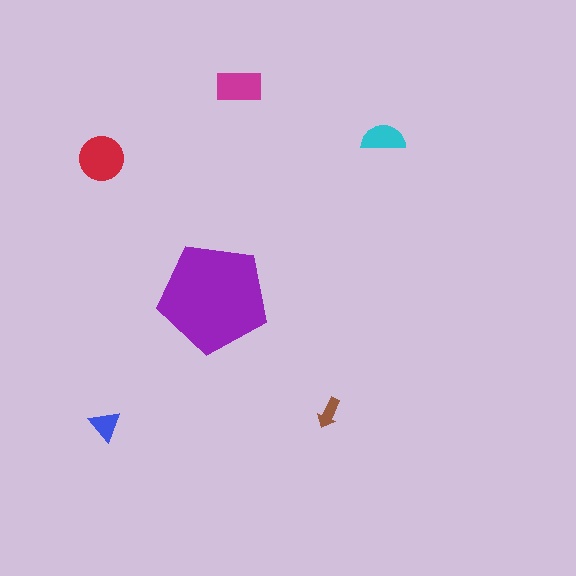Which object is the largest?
The purple pentagon.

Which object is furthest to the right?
The cyan semicircle is rightmost.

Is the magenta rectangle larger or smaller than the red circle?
Smaller.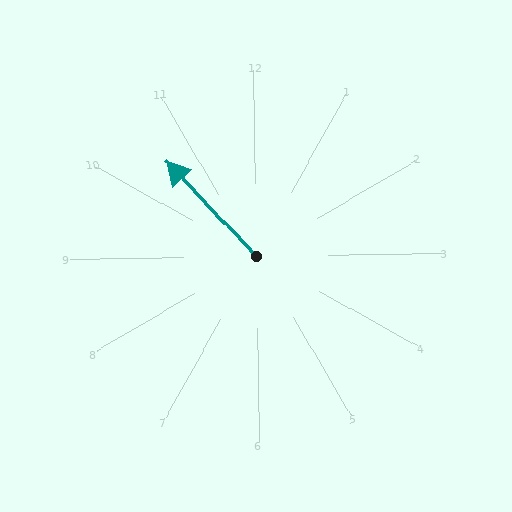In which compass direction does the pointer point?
Northwest.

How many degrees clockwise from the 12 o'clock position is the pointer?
Approximately 317 degrees.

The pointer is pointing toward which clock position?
Roughly 11 o'clock.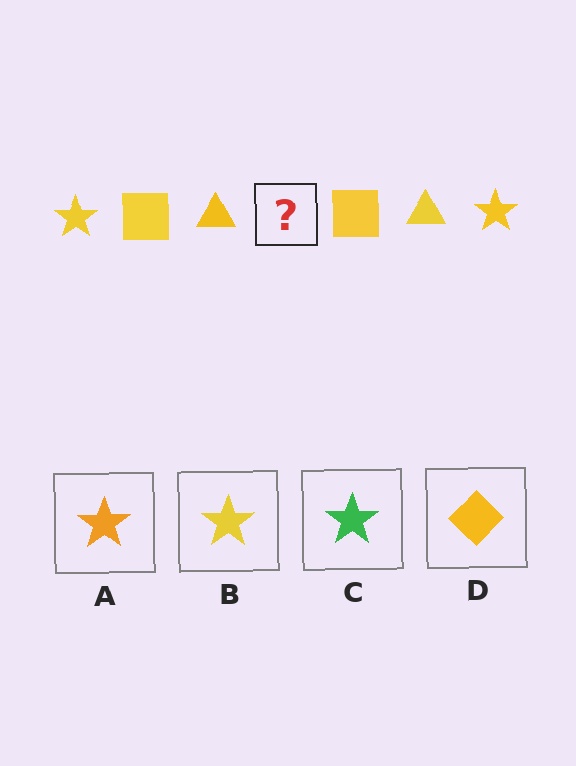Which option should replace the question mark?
Option B.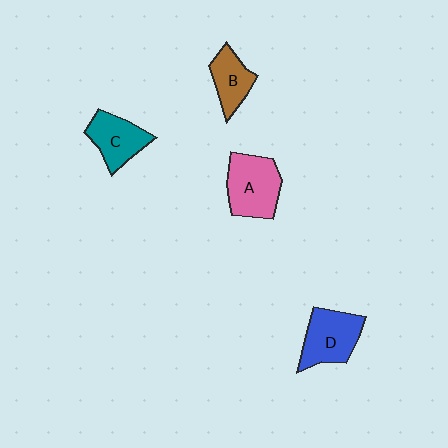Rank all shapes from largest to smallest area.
From largest to smallest: A (pink), D (blue), C (teal), B (brown).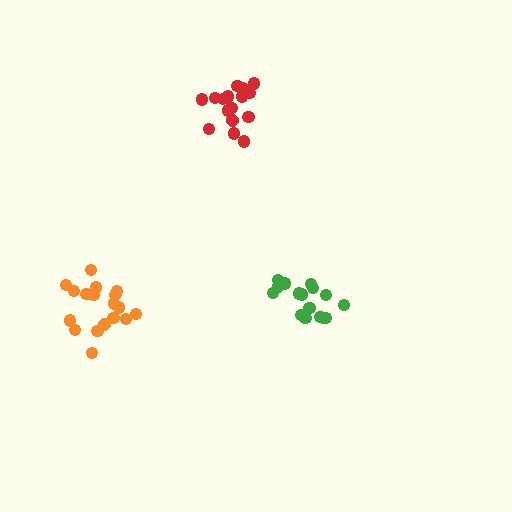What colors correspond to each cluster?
The clusters are colored: orange, red, green.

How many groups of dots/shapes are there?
There are 3 groups.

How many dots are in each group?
Group 1: 19 dots, Group 2: 16 dots, Group 3: 17 dots (52 total).